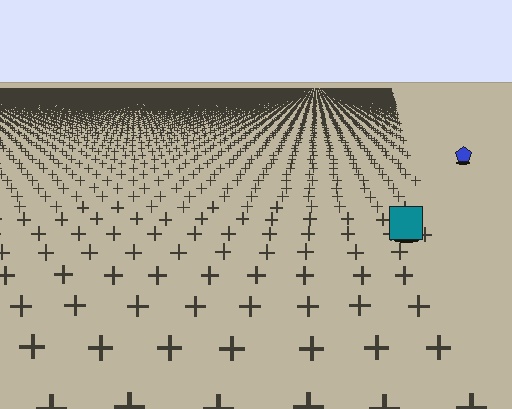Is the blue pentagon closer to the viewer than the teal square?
No. The teal square is closer — you can tell from the texture gradient: the ground texture is coarser near it.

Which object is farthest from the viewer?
The blue pentagon is farthest from the viewer. It appears smaller and the ground texture around it is denser.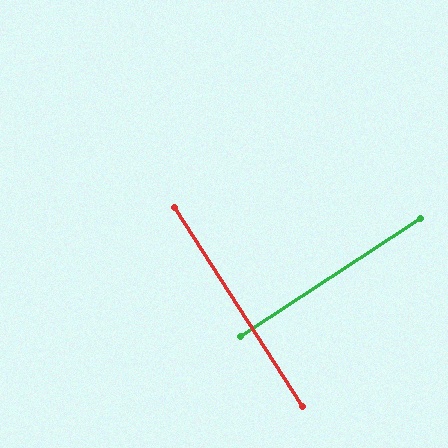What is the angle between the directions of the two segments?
Approximately 89 degrees.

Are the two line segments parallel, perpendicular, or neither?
Perpendicular — they meet at approximately 89°.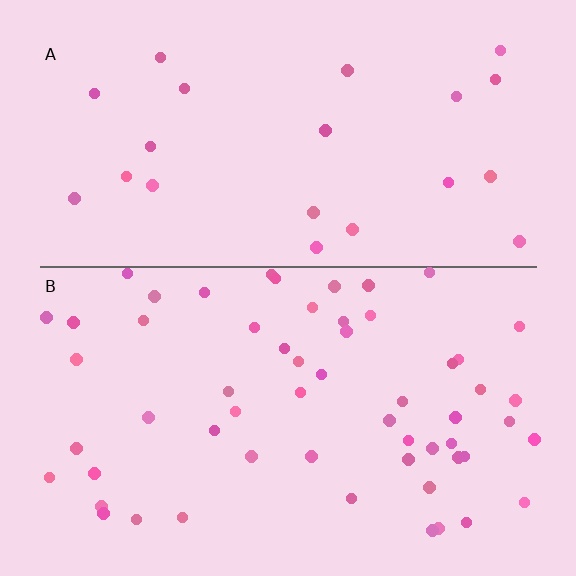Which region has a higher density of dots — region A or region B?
B (the bottom).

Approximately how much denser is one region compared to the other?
Approximately 2.6× — region B over region A.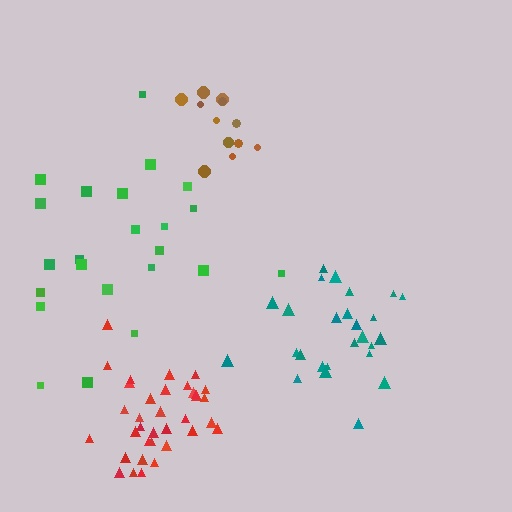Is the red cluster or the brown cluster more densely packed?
Red.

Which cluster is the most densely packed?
Red.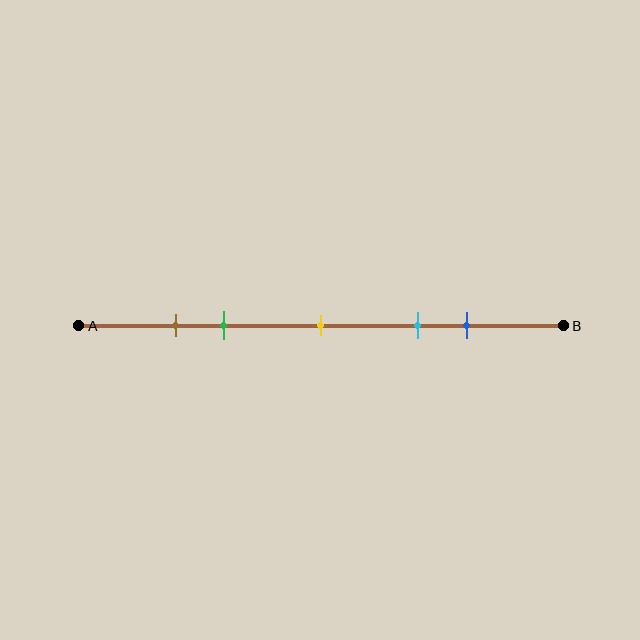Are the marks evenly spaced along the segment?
No, the marks are not evenly spaced.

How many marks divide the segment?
There are 5 marks dividing the segment.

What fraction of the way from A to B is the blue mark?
The blue mark is approximately 80% (0.8) of the way from A to B.